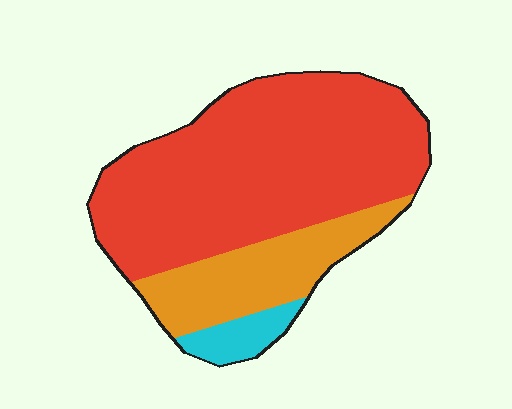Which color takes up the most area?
Red, at roughly 70%.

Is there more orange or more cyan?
Orange.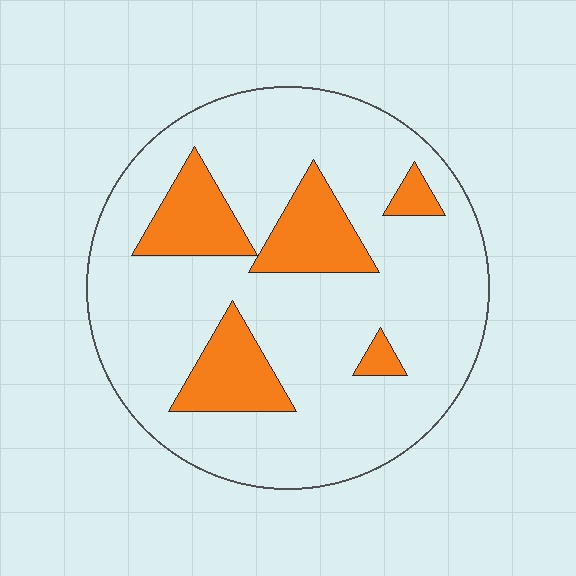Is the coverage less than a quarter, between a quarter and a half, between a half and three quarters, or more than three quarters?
Less than a quarter.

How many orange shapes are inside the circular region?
5.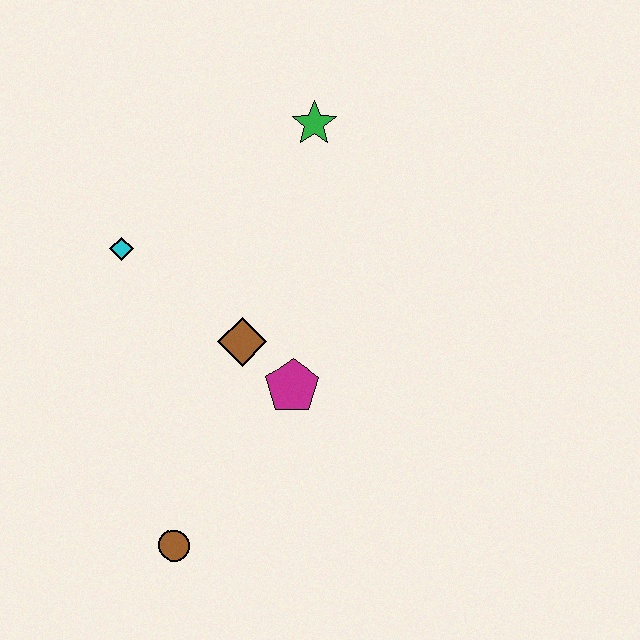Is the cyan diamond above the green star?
No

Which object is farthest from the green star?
The brown circle is farthest from the green star.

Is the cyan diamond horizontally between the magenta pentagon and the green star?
No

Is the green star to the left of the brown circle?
No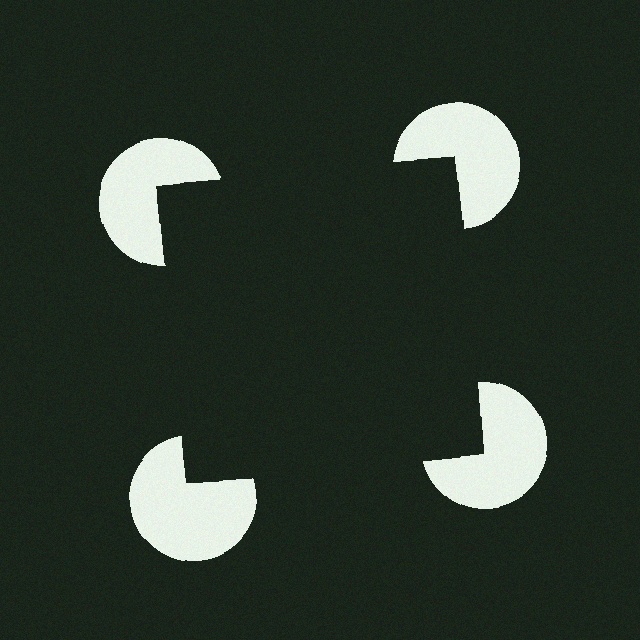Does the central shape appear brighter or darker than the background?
It typically appears slightly darker than the background, even though no actual brightness change is drawn.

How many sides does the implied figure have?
4 sides.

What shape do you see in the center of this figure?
An illusory square — its edges are inferred from the aligned wedge cuts in the pac-man discs, not physically drawn.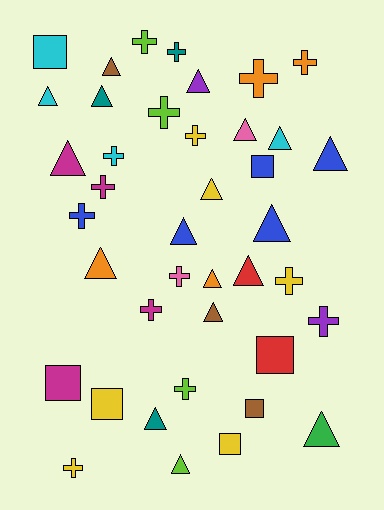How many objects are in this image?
There are 40 objects.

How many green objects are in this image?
There is 1 green object.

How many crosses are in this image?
There are 15 crosses.